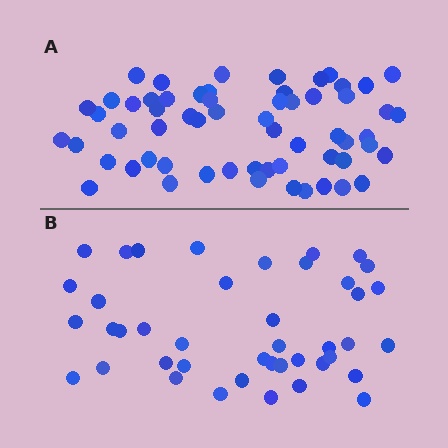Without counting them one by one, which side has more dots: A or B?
Region A (the top region) has more dots.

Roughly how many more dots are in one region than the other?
Region A has approximately 20 more dots than region B.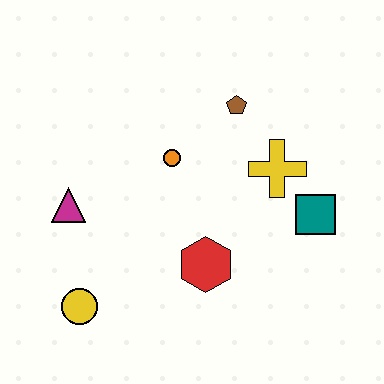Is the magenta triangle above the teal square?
Yes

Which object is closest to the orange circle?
The brown pentagon is closest to the orange circle.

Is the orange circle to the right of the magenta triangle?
Yes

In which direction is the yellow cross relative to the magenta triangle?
The yellow cross is to the right of the magenta triangle.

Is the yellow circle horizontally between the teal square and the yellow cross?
No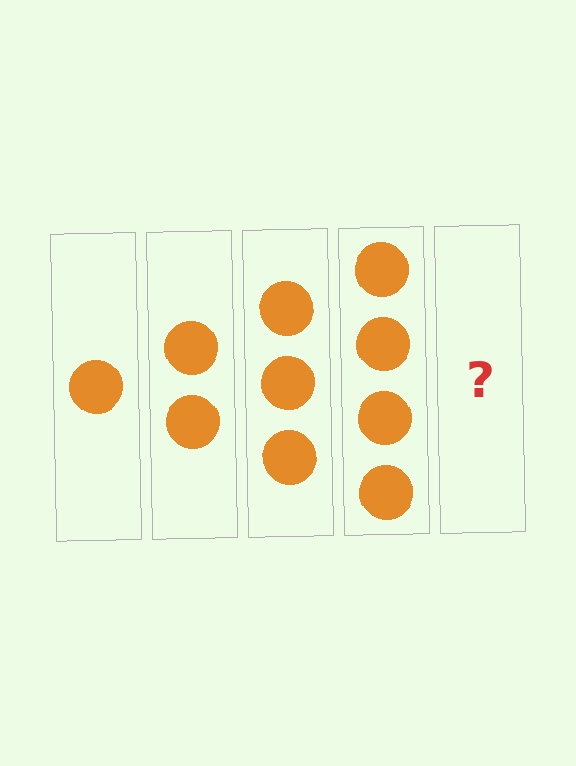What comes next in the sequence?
The next element should be 5 circles.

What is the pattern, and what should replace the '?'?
The pattern is that each step adds one more circle. The '?' should be 5 circles.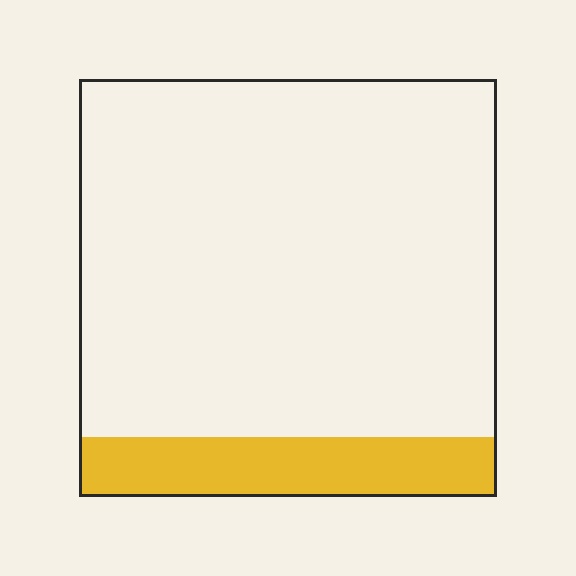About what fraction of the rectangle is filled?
About one eighth (1/8).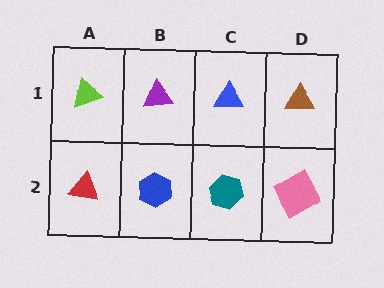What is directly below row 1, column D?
A pink square.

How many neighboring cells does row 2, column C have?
3.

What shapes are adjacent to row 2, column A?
A lime triangle (row 1, column A), a blue hexagon (row 2, column B).